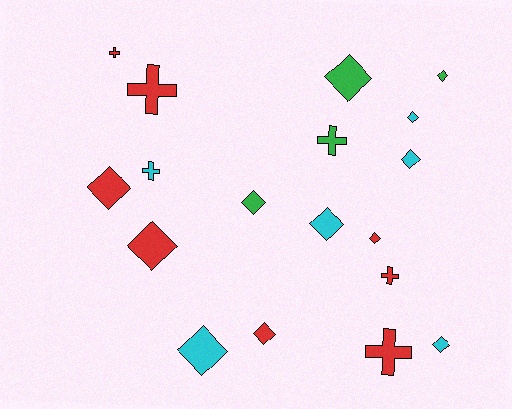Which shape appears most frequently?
Diamond, with 12 objects.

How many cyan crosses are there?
There is 1 cyan cross.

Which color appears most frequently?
Red, with 8 objects.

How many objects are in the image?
There are 18 objects.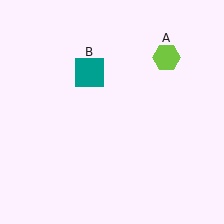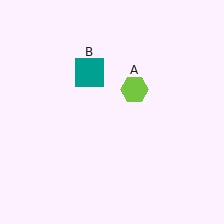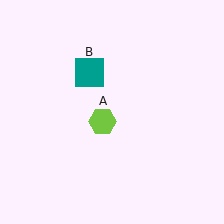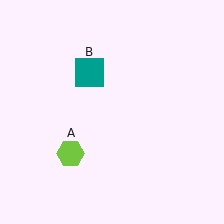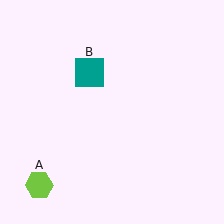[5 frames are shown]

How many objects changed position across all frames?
1 object changed position: lime hexagon (object A).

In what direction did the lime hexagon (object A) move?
The lime hexagon (object A) moved down and to the left.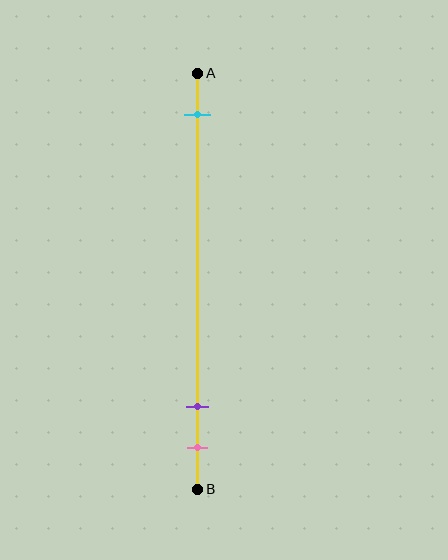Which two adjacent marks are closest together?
The purple and pink marks are the closest adjacent pair.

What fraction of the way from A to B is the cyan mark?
The cyan mark is approximately 10% (0.1) of the way from A to B.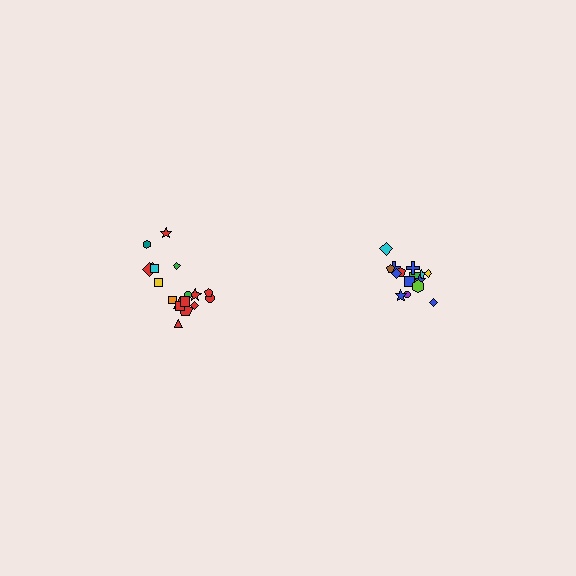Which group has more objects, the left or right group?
The left group.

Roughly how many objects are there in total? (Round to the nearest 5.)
Roughly 35 objects in total.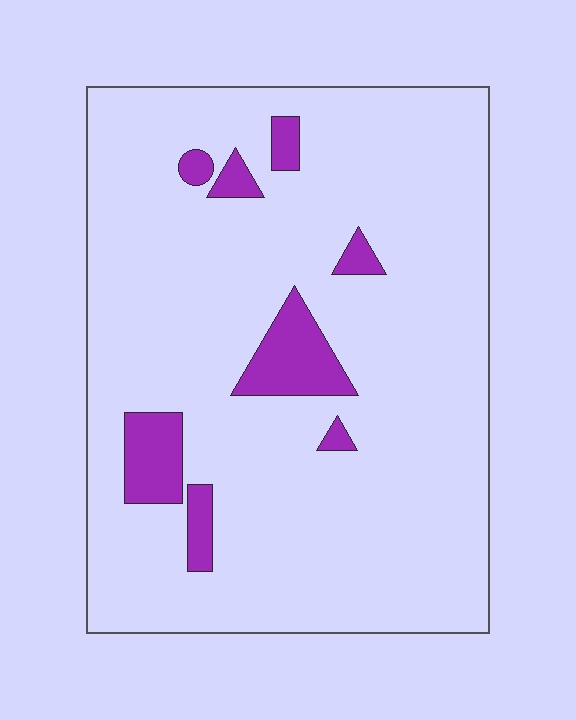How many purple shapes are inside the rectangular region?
8.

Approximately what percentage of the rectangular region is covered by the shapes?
Approximately 10%.